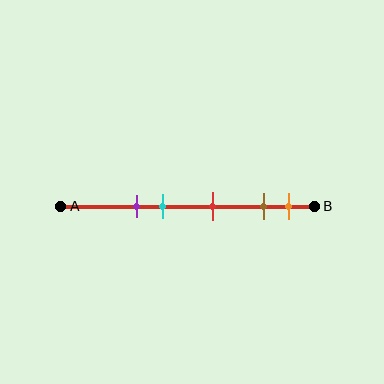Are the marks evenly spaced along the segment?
No, the marks are not evenly spaced.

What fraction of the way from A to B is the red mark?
The red mark is approximately 60% (0.6) of the way from A to B.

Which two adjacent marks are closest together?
The brown and orange marks are the closest adjacent pair.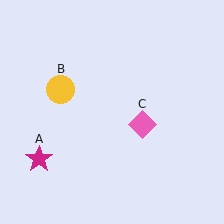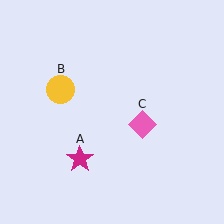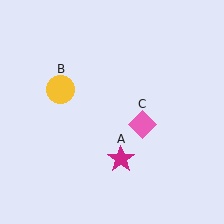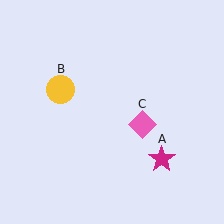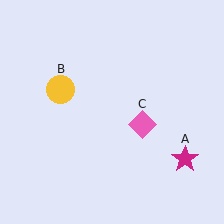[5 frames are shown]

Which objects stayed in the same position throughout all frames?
Yellow circle (object B) and pink diamond (object C) remained stationary.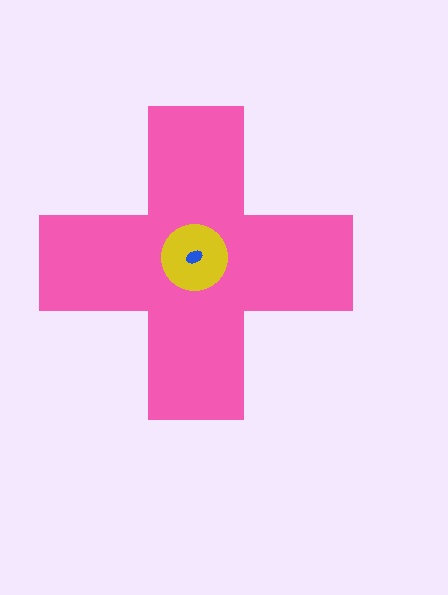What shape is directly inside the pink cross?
The yellow circle.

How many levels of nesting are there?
3.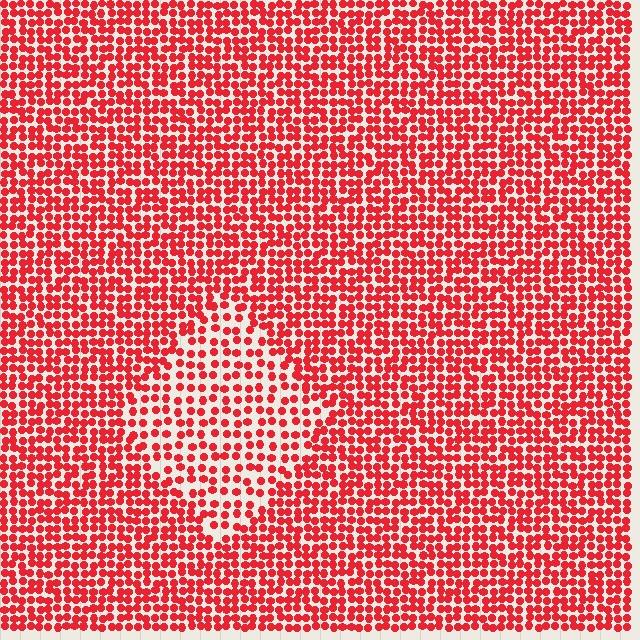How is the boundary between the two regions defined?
The boundary is defined by a change in element density (approximately 1.7x ratio). All elements are the same color, size, and shape.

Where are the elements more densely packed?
The elements are more densely packed outside the diamond boundary.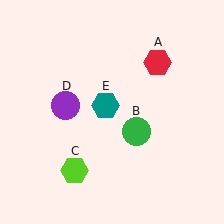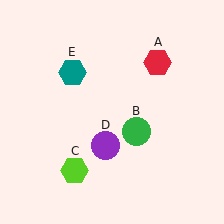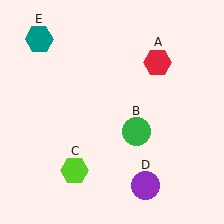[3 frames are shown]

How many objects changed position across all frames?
2 objects changed position: purple circle (object D), teal hexagon (object E).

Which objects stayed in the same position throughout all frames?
Red hexagon (object A) and green circle (object B) and lime hexagon (object C) remained stationary.